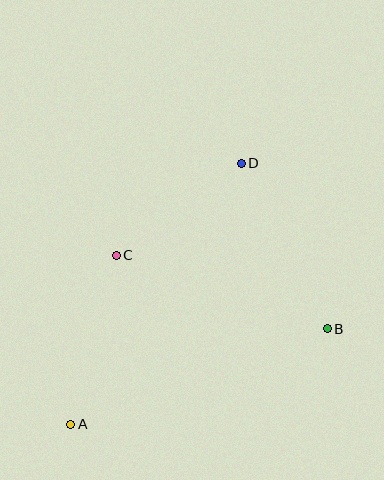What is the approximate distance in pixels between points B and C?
The distance between B and C is approximately 224 pixels.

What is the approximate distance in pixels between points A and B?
The distance between A and B is approximately 274 pixels.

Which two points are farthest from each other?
Points A and D are farthest from each other.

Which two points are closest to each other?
Points C and D are closest to each other.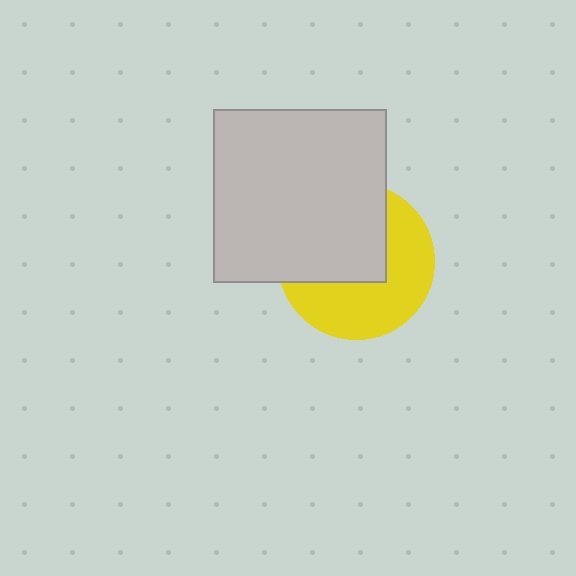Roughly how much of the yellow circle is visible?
About half of it is visible (roughly 50%).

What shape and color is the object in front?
The object in front is a light gray square.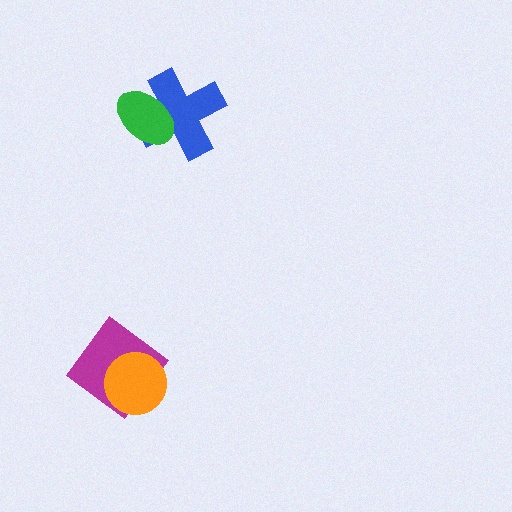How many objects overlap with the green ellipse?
1 object overlaps with the green ellipse.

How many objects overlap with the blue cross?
1 object overlaps with the blue cross.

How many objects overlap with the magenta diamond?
1 object overlaps with the magenta diamond.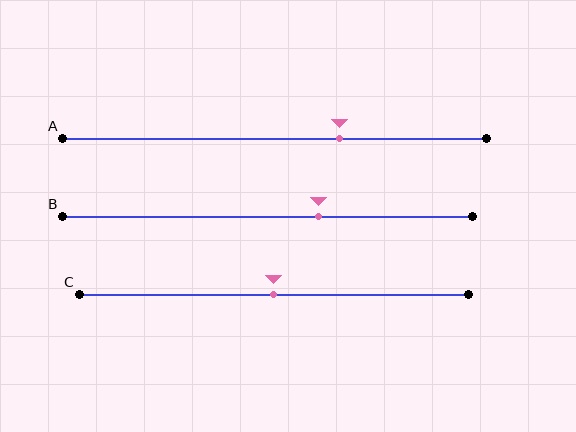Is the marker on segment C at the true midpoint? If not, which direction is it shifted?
Yes, the marker on segment C is at the true midpoint.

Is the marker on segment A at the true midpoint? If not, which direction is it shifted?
No, the marker on segment A is shifted to the right by about 15% of the segment length.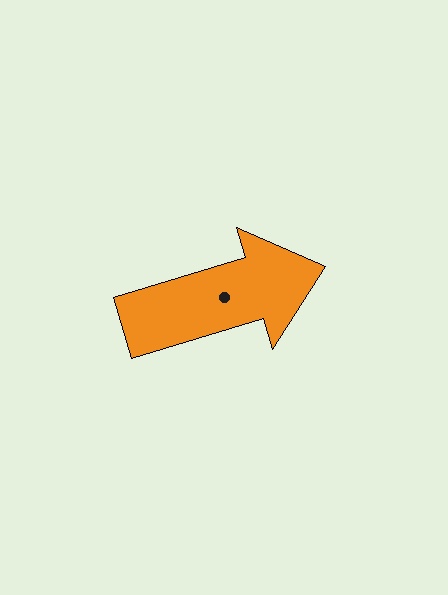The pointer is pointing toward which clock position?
Roughly 2 o'clock.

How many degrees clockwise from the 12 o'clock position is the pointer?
Approximately 73 degrees.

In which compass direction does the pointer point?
East.